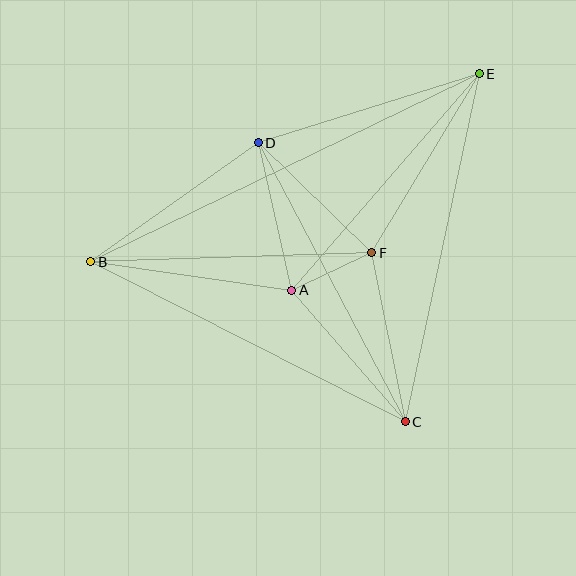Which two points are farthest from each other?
Points B and E are farthest from each other.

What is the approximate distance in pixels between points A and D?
The distance between A and D is approximately 151 pixels.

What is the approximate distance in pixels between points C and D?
The distance between C and D is approximately 315 pixels.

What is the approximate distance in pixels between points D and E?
The distance between D and E is approximately 231 pixels.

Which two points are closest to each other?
Points A and F are closest to each other.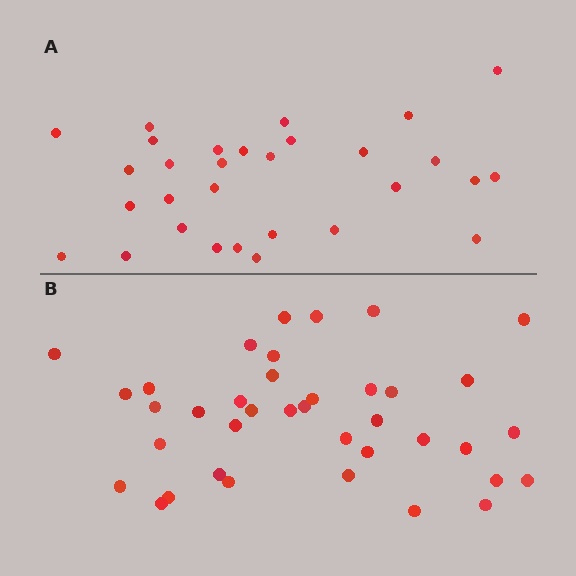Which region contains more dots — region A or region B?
Region B (the bottom region) has more dots.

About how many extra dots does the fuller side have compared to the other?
Region B has roughly 8 or so more dots than region A.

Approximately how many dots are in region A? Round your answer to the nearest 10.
About 30 dots.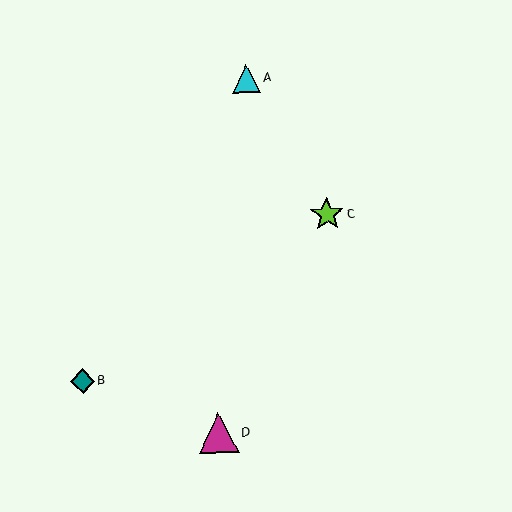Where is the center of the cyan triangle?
The center of the cyan triangle is at (246, 78).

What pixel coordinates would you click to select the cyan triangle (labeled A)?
Click at (246, 78) to select the cyan triangle A.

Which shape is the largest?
The magenta triangle (labeled D) is the largest.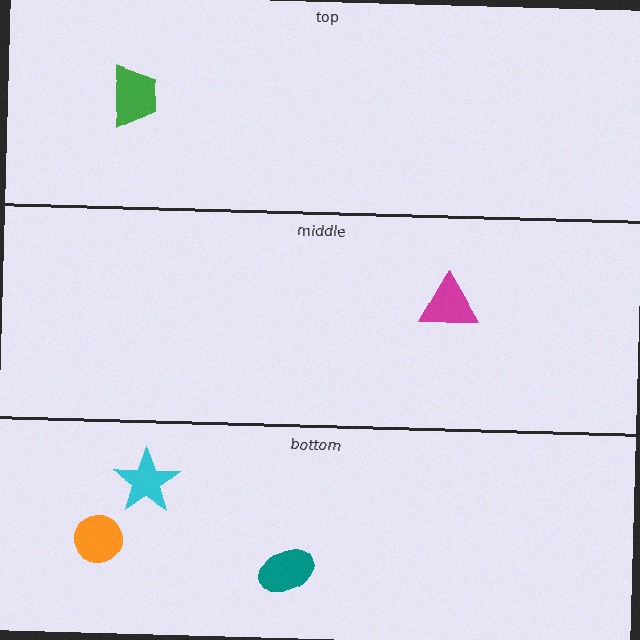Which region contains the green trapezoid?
The top region.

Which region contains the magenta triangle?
The middle region.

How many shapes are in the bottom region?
3.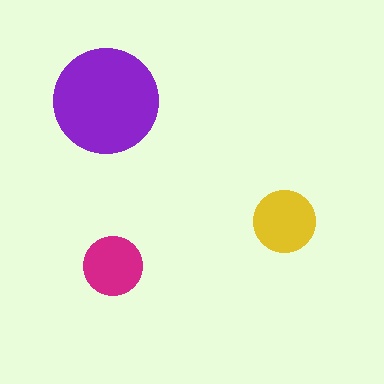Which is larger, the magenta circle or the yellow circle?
The yellow one.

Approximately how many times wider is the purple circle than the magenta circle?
About 2 times wider.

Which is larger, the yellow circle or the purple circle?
The purple one.